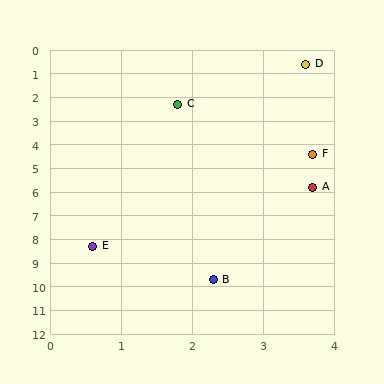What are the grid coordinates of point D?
Point D is at approximately (3.6, 0.6).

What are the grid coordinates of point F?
Point F is at approximately (3.7, 4.4).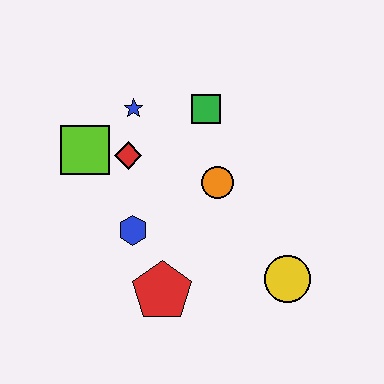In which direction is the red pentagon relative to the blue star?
The red pentagon is below the blue star.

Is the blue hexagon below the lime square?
Yes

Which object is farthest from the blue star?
The yellow circle is farthest from the blue star.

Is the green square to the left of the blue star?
No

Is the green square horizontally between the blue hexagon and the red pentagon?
No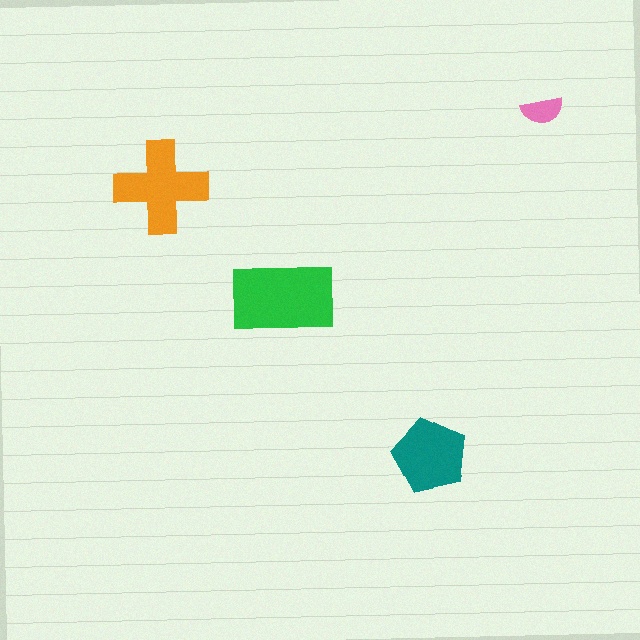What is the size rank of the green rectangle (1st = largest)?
1st.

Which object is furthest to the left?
The orange cross is leftmost.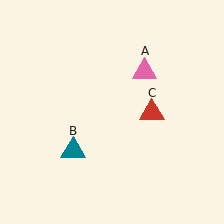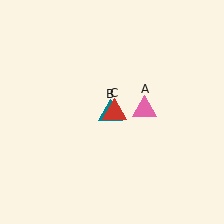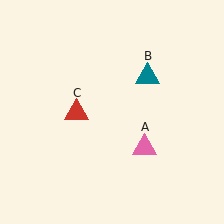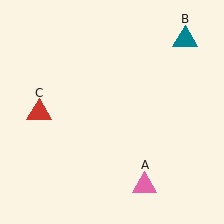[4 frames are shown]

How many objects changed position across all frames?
3 objects changed position: pink triangle (object A), teal triangle (object B), red triangle (object C).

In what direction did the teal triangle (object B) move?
The teal triangle (object B) moved up and to the right.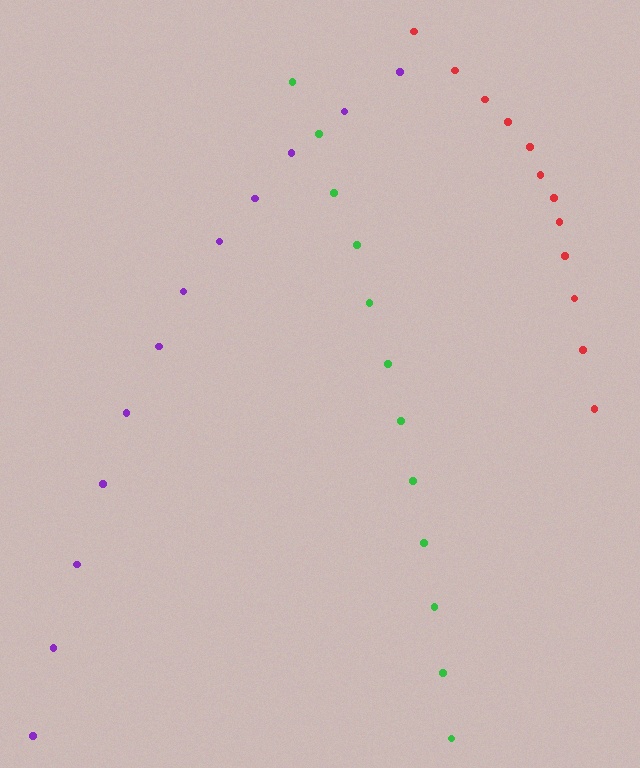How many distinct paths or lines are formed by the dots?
There are 3 distinct paths.